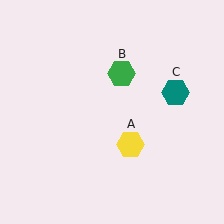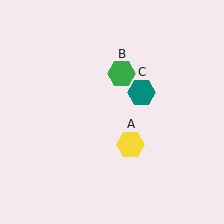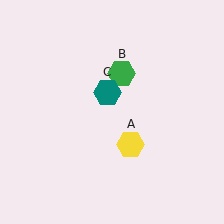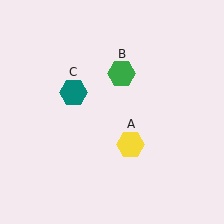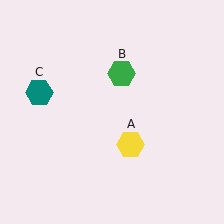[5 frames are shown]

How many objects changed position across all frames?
1 object changed position: teal hexagon (object C).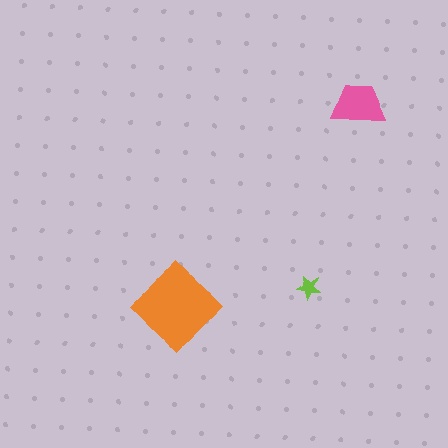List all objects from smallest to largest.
The lime star, the pink trapezoid, the orange diamond.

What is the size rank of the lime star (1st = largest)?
3rd.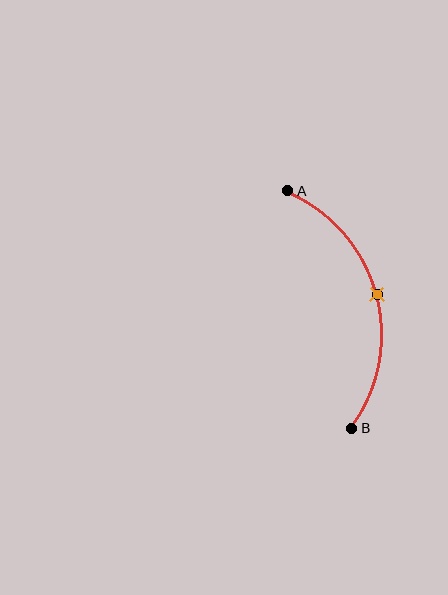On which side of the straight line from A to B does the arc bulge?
The arc bulges to the right of the straight line connecting A and B.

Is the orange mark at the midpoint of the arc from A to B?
Yes. The orange mark lies on the arc at equal arc-length from both A and B — it is the arc midpoint.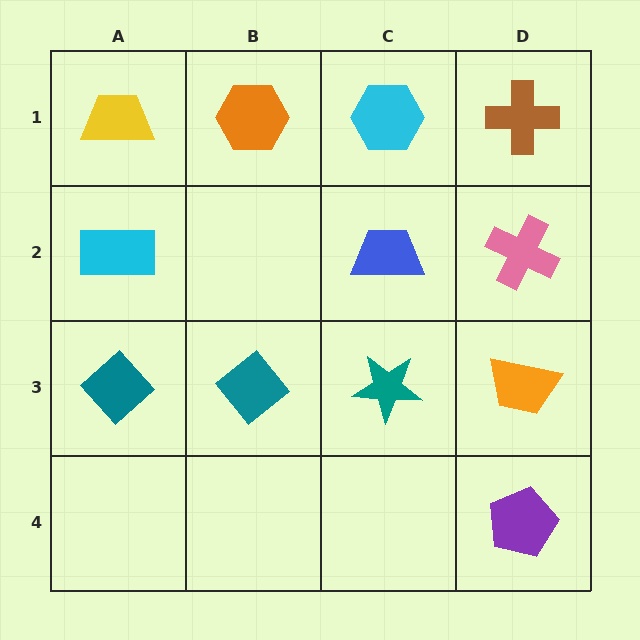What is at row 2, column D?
A pink cross.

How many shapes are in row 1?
4 shapes.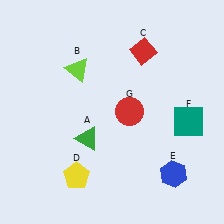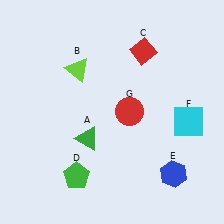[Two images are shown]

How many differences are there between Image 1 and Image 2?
There are 2 differences between the two images.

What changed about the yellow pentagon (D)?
In Image 1, D is yellow. In Image 2, it changed to green.